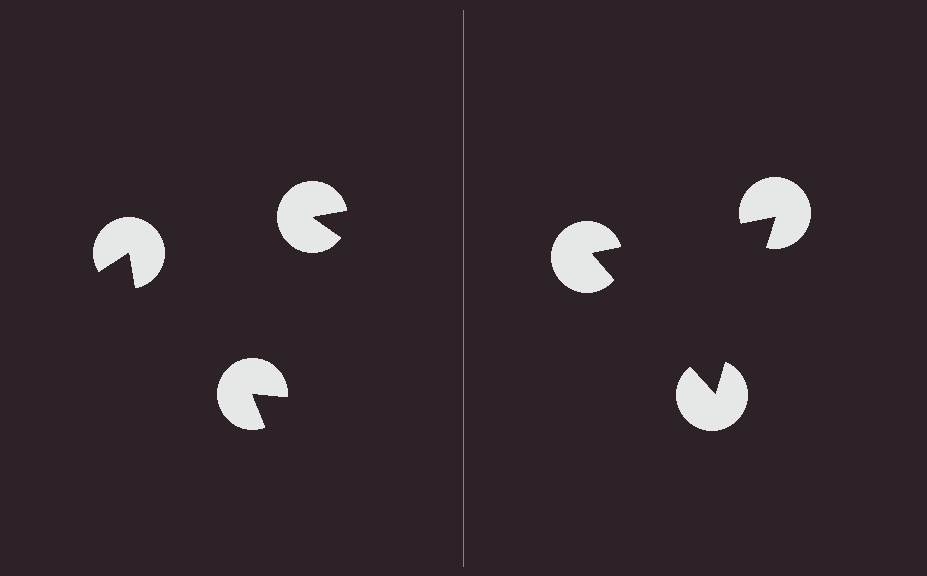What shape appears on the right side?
An illusory triangle.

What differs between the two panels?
The pac-man discs are positioned identically on both sides; only the wedge orientations differ. On the right they align to a triangle; on the left they are misaligned.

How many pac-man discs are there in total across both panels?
6 — 3 on each side.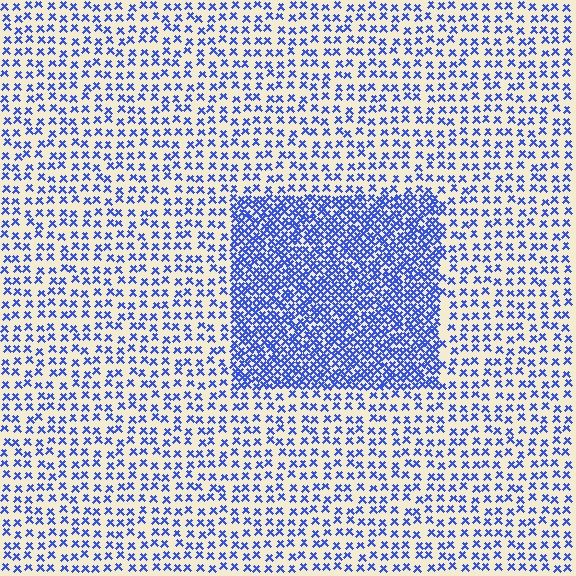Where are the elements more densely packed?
The elements are more densely packed inside the rectangle boundary.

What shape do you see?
I see a rectangle.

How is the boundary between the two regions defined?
The boundary is defined by a change in element density (approximately 2.5x ratio). All elements are the same color, size, and shape.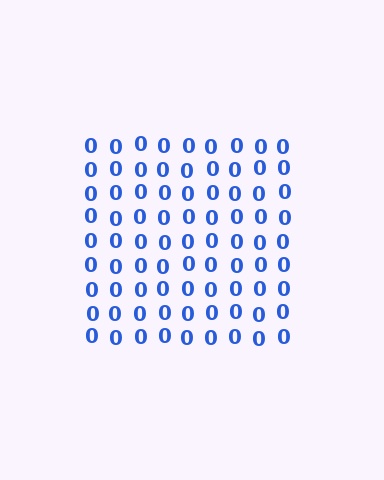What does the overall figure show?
The overall figure shows a square.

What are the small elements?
The small elements are digit 0's.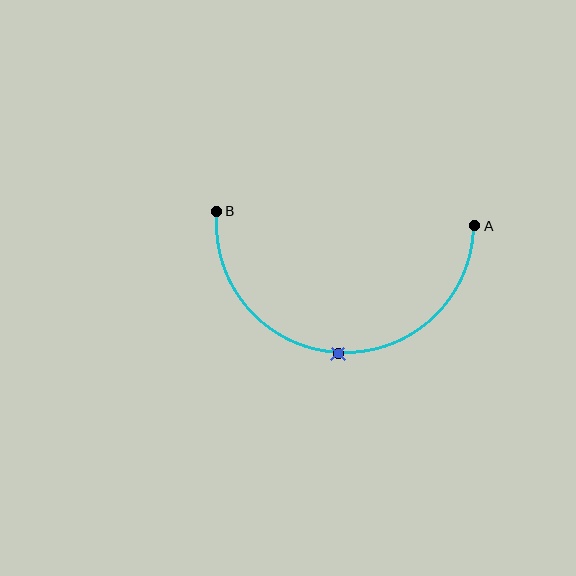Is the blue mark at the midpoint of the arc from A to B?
Yes. The blue mark lies on the arc at equal arc-length from both A and B — it is the arc midpoint.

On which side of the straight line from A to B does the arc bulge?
The arc bulges below the straight line connecting A and B.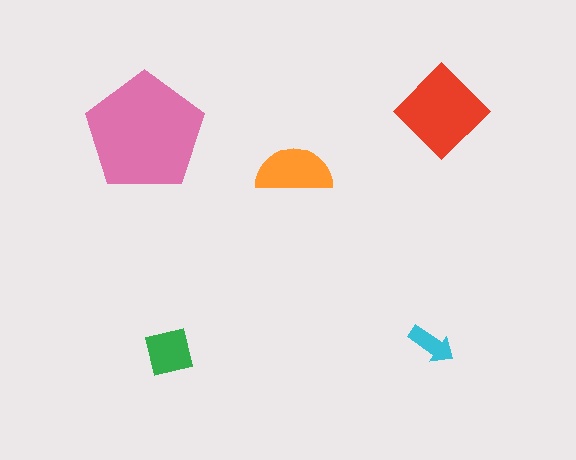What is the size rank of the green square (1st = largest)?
4th.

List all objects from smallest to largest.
The cyan arrow, the green square, the orange semicircle, the red diamond, the pink pentagon.